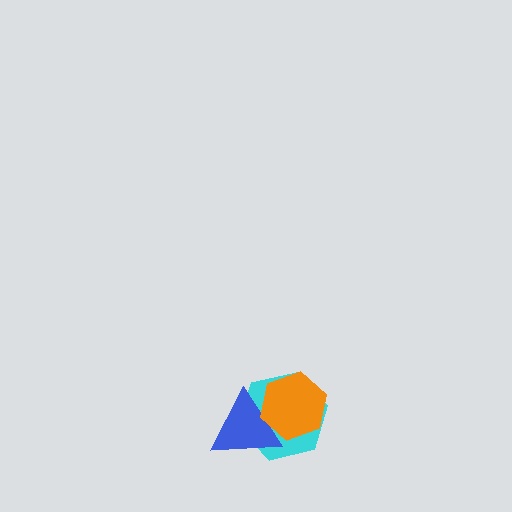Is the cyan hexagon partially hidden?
Yes, it is partially covered by another shape.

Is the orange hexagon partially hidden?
No, no other shape covers it.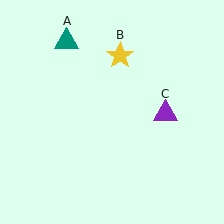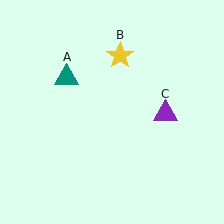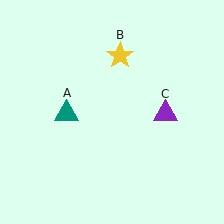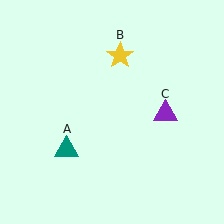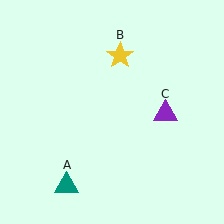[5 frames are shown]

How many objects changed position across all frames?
1 object changed position: teal triangle (object A).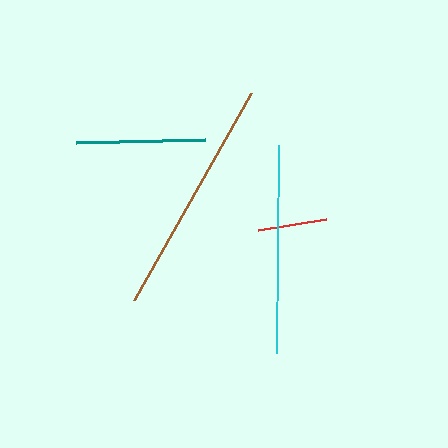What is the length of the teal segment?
The teal segment is approximately 129 pixels long.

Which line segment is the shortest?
The red line is the shortest at approximately 69 pixels.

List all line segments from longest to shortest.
From longest to shortest: brown, cyan, teal, red.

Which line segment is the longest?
The brown line is the longest at approximately 238 pixels.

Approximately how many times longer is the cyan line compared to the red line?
The cyan line is approximately 3.0 times the length of the red line.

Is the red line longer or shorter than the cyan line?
The cyan line is longer than the red line.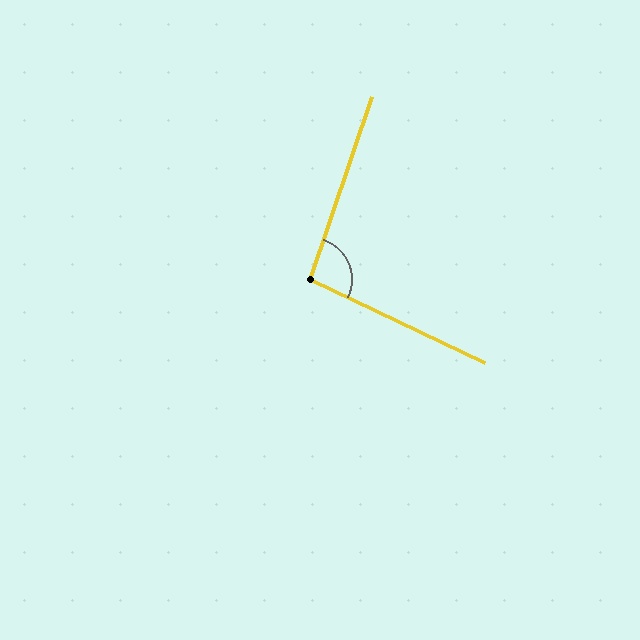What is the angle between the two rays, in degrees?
Approximately 97 degrees.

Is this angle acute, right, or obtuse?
It is obtuse.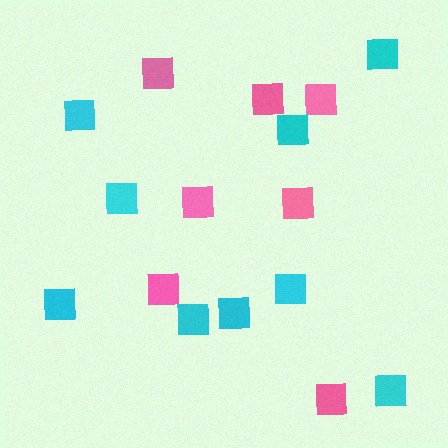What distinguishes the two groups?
There are 2 groups: one group of pink squares (7) and one group of cyan squares (9).